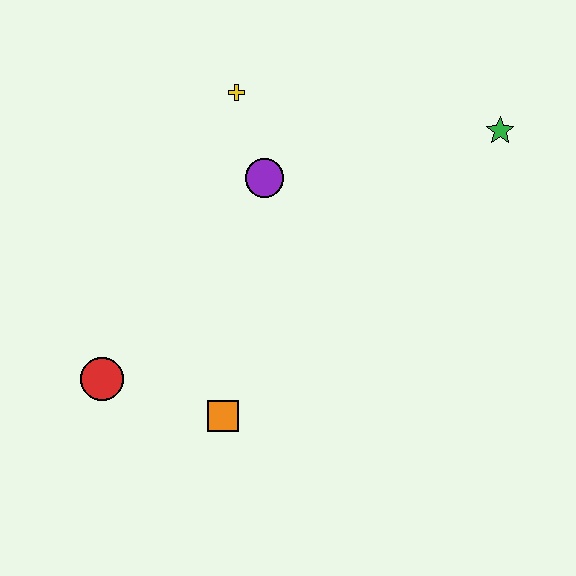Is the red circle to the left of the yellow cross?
Yes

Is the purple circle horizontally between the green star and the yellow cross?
Yes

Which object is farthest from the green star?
The red circle is farthest from the green star.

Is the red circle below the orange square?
No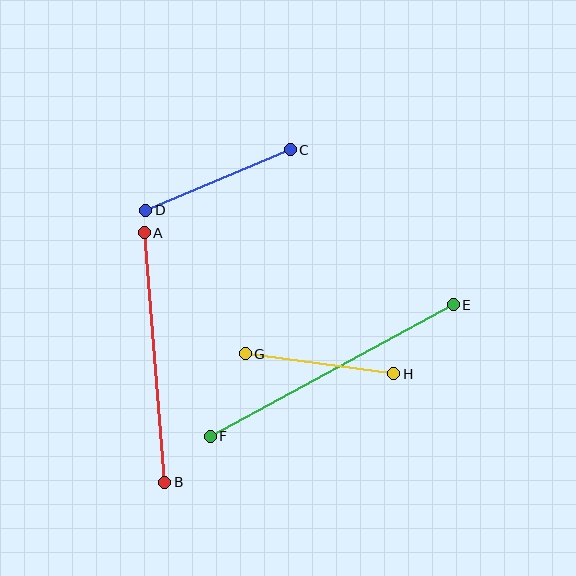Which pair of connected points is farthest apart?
Points E and F are farthest apart.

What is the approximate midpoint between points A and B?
The midpoint is at approximately (154, 358) pixels.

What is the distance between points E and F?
The distance is approximately 276 pixels.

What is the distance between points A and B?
The distance is approximately 251 pixels.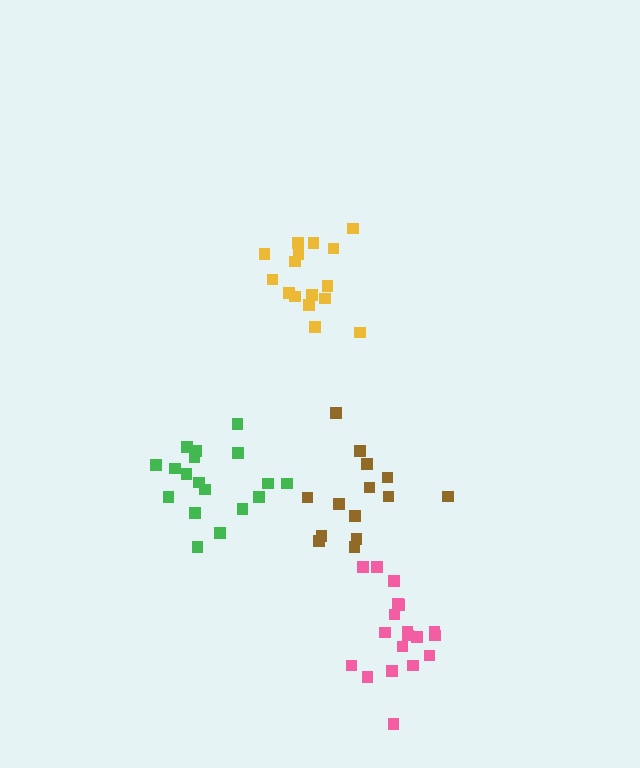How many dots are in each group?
Group 1: 14 dots, Group 2: 19 dots, Group 3: 19 dots, Group 4: 16 dots (68 total).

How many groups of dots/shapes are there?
There are 4 groups.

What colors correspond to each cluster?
The clusters are colored: brown, pink, green, yellow.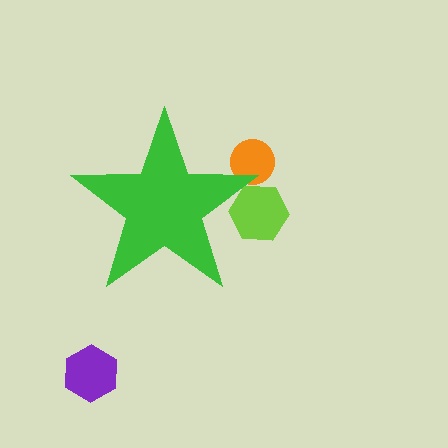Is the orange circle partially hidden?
Yes, the orange circle is partially hidden behind the green star.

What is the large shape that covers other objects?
A green star.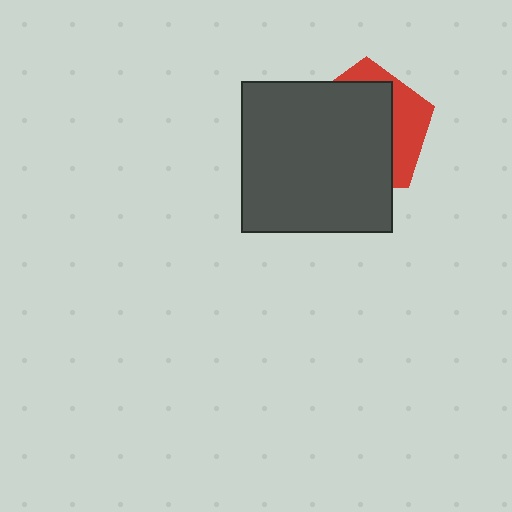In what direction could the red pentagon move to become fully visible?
The red pentagon could move toward the upper-right. That would shift it out from behind the dark gray square entirely.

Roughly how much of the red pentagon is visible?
A small part of it is visible (roughly 30%).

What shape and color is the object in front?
The object in front is a dark gray square.